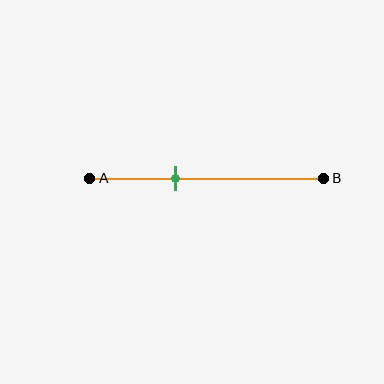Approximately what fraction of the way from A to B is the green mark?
The green mark is approximately 35% of the way from A to B.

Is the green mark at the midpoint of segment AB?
No, the mark is at about 35% from A, not at the 50% midpoint.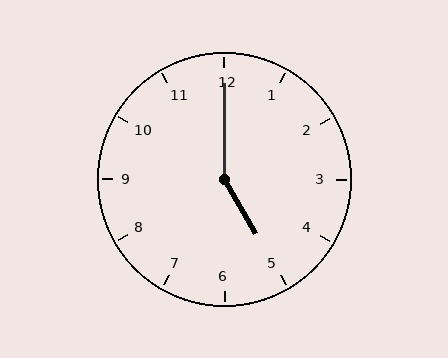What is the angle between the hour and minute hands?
Approximately 150 degrees.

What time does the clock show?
5:00.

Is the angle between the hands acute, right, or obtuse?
It is obtuse.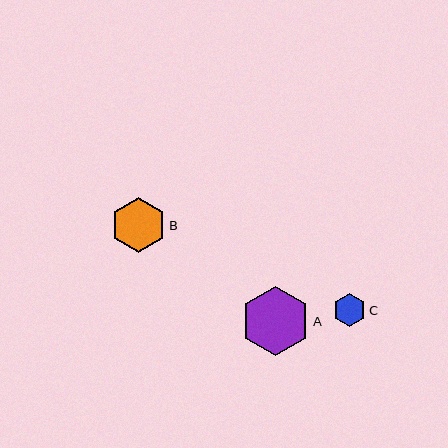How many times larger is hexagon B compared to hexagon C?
Hexagon B is approximately 1.7 times the size of hexagon C.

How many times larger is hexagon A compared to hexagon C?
Hexagon A is approximately 2.1 times the size of hexagon C.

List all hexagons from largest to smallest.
From largest to smallest: A, B, C.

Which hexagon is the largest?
Hexagon A is the largest with a size of approximately 69 pixels.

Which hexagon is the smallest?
Hexagon C is the smallest with a size of approximately 33 pixels.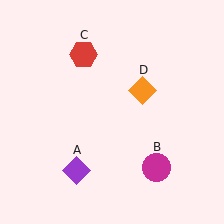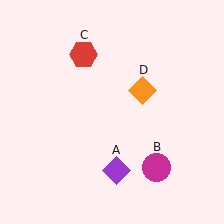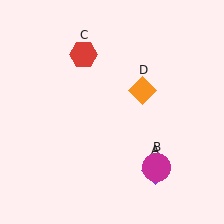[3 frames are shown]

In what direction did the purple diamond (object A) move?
The purple diamond (object A) moved right.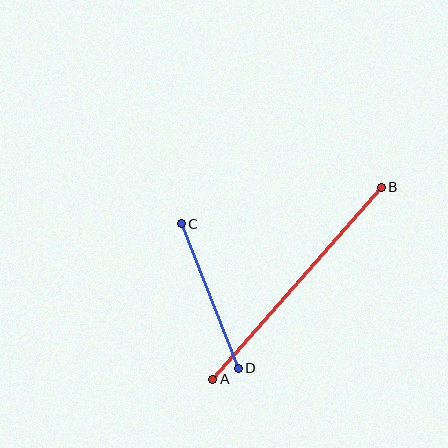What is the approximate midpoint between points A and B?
The midpoint is at approximately (297, 283) pixels.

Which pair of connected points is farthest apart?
Points A and B are farthest apart.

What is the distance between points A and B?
The distance is approximately 255 pixels.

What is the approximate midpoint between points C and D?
The midpoint is at approximately (210, 296) pixels.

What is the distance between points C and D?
The distance is approximately 155 pixels.